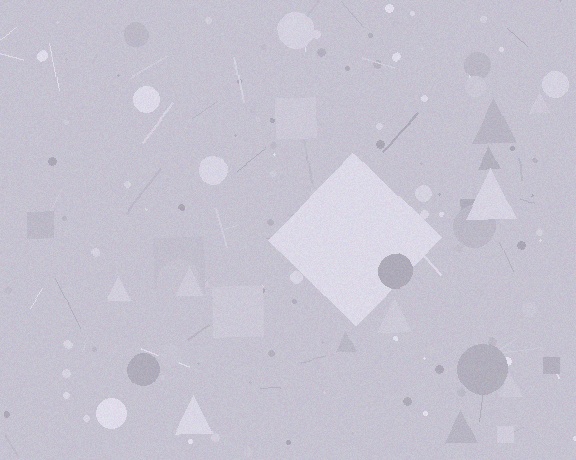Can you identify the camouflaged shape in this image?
The camouflaged shape is a diamond.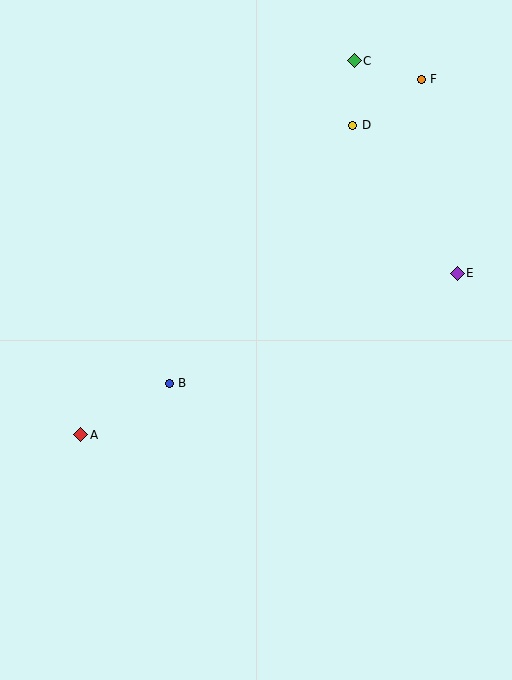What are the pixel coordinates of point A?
Point A is at (81, 435).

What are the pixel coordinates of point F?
Point F is at (421, 79).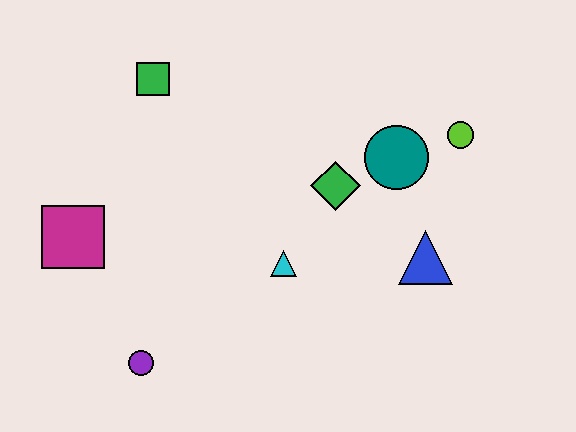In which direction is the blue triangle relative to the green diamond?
The blue triangle is to the right of the green diamond.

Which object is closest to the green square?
The magenta square is closest to the green square.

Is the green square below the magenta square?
No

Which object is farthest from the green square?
The blue triangle is farthest from the green square.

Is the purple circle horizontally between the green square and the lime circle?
No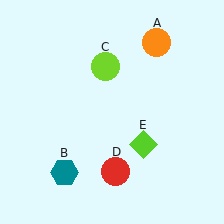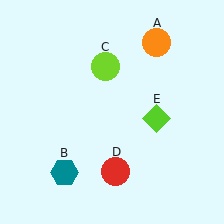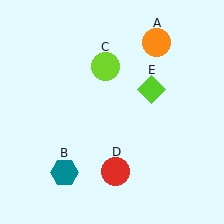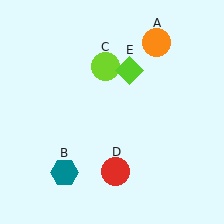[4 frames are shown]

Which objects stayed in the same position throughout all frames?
Orange circle (object A) and teal hexagon (object B) and lime circle (object C) and red circle (object D) remained stationary.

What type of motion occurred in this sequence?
The lime diamond (object E) rotated counterclockwise around the center of the scene.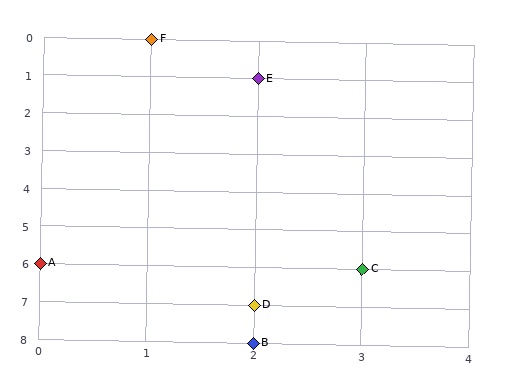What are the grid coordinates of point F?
Point F is at grid coordinates (1, 0).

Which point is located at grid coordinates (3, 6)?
Point C is at (3, 6).